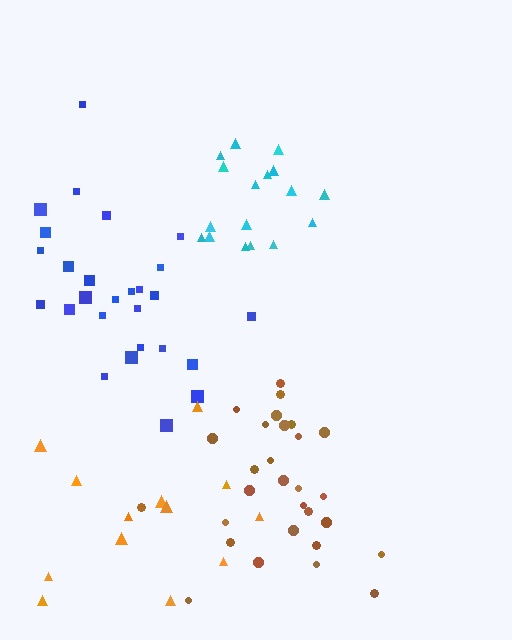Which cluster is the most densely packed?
Cyan.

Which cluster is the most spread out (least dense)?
Orange.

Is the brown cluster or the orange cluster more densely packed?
Brown.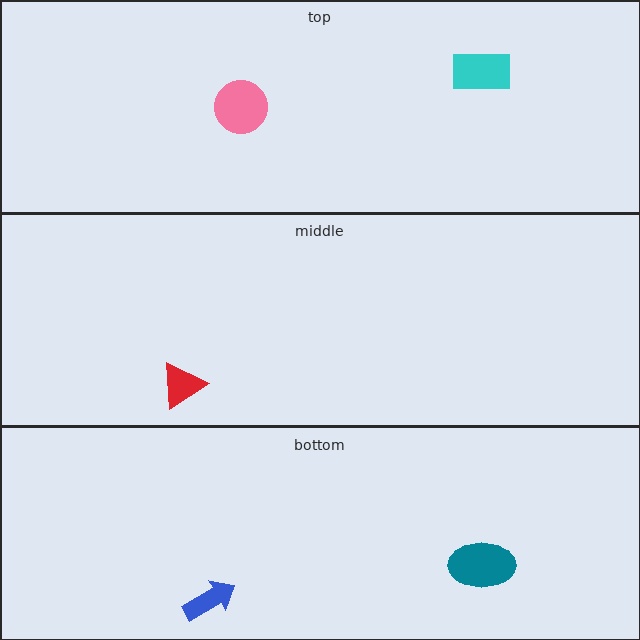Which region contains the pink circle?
The top region.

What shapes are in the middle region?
The red triangle.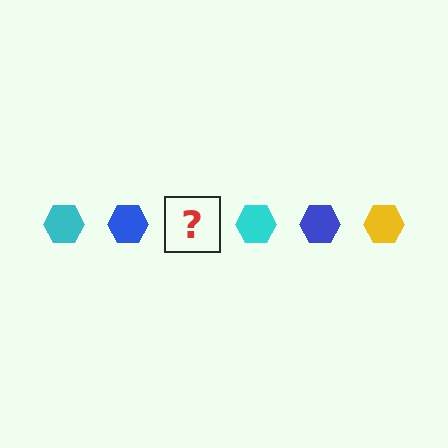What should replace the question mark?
The question mark should be replaced with a yellow hexagon.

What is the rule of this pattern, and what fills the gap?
The rule is that the pattern cycles through cyan, blue, yellow hexagons. The gap should be filled with a yellow hexagon.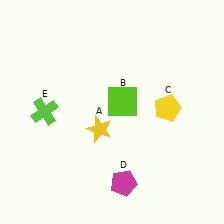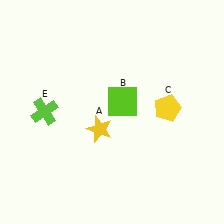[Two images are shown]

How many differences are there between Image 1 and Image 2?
There is 1 difference between the two images.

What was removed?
The magenta pentagon (D) was removed in Image 2.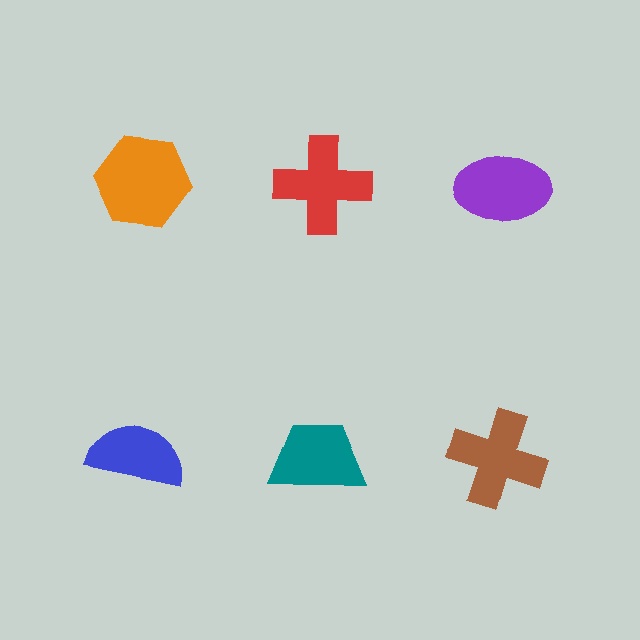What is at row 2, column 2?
A teal trapezoid.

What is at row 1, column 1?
An orange hexagon.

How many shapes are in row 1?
3 shapes.